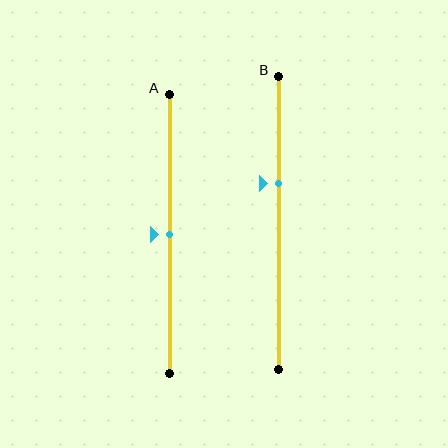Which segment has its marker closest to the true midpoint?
Segment A has its marker closest to the true midpoint.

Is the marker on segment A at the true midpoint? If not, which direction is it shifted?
Yes, the marker on segment A is at the true midpoint.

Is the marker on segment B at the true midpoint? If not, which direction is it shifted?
No, the marker on segment B is shifted upward by about 13% of the segment length.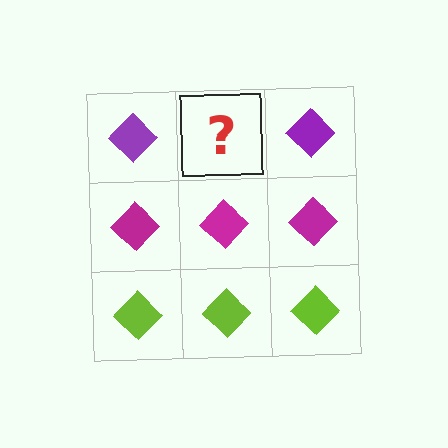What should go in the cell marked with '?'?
The missing cell should contain a purple diamond.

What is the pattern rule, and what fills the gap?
The rule is that each row has a consistent color. The gap should be filled with a purple diamond.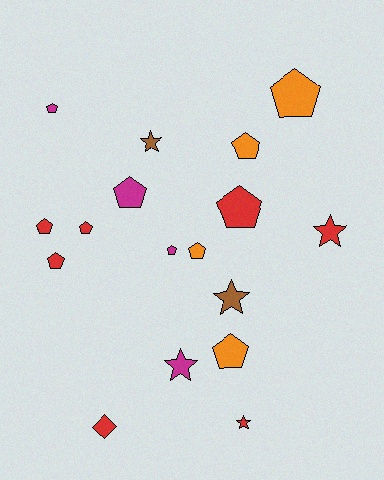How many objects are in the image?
There are 17 objects.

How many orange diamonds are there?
There are no orange diamonds.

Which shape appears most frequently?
Pentagon, with 11 objects.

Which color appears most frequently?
Red, with 7 objects.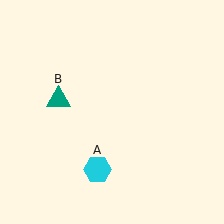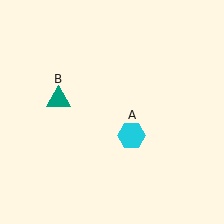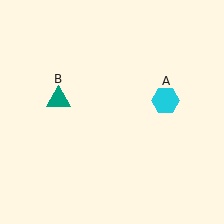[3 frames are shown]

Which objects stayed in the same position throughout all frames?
Teal triangle (object B) remained stationary.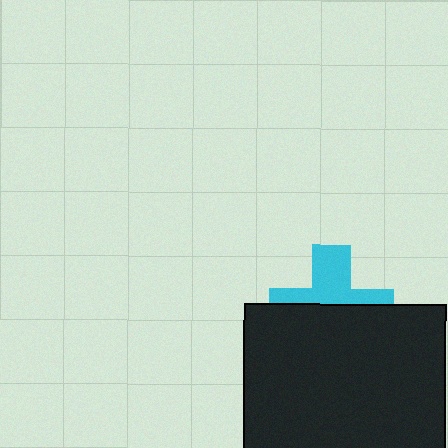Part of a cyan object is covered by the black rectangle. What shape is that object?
It is a cross.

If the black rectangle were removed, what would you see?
You would see the complete cyan cross.